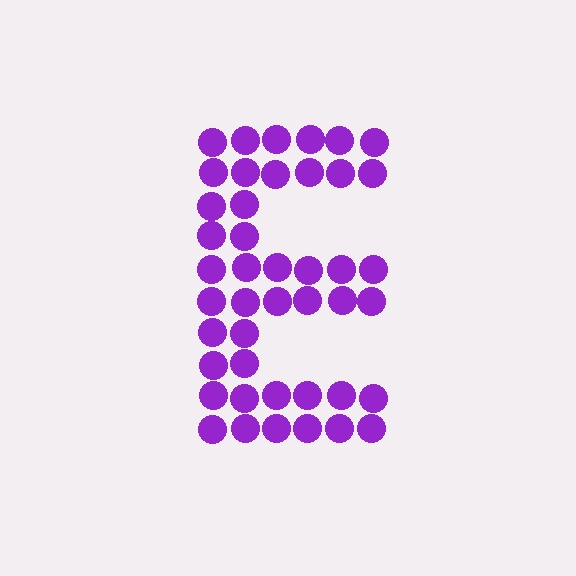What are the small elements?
The small elements are circles.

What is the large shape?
The large shape is the letter E.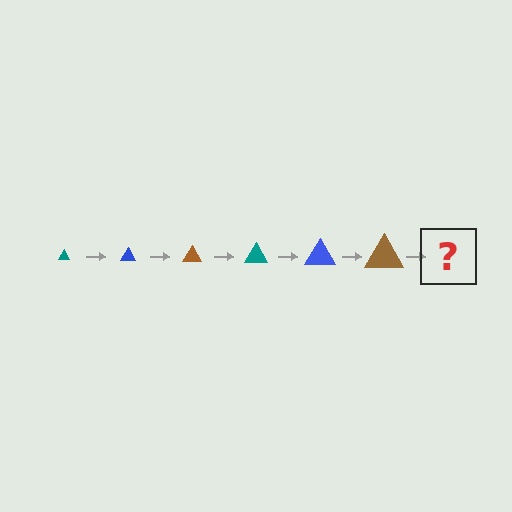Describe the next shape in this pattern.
It should be a teal triangle, larger than the previous one.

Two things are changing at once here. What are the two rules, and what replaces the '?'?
The two rules are that the triangle grows larger each step and the color cycles through teal, blue, and brown. The '?' should be a teal triangle, larger than the previous one.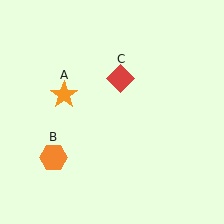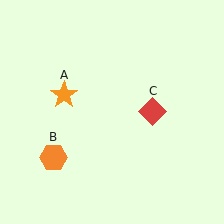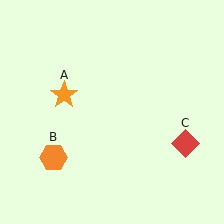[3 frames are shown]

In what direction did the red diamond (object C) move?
The red diamond (object C) moved down and to the right.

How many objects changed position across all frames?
1 object changed position: red diamond (object C).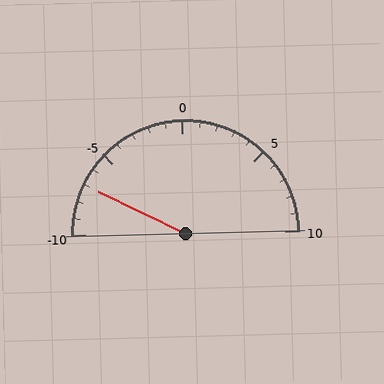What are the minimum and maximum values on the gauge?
The gauge ranges from -10 to 10.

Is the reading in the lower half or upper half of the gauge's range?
The reading is in the lower half of the range (-10 to 10).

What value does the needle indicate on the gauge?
The needle indicates approximately -7.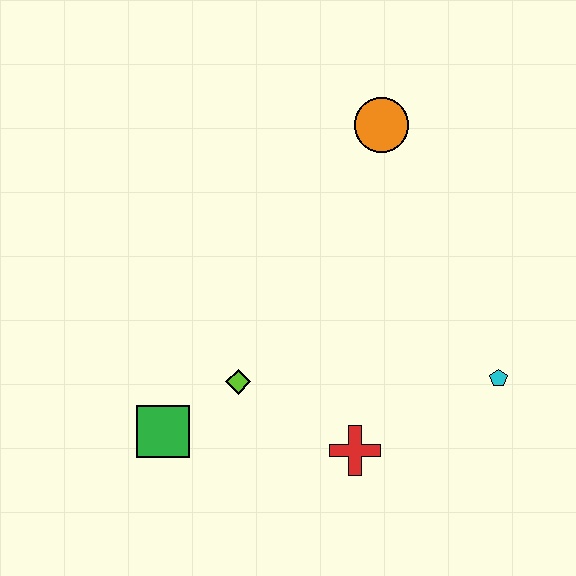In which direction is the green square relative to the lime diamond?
The green square is to the left of the lime diamond.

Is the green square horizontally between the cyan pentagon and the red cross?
No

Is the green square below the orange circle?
Yes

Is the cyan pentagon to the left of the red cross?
No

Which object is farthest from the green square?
The orange circle is farthest from the green square.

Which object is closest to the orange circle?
The cyan pentagon is closest to the orange circle.